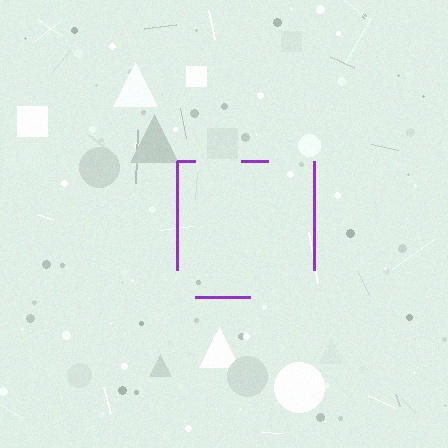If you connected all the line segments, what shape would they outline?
They would outline a square.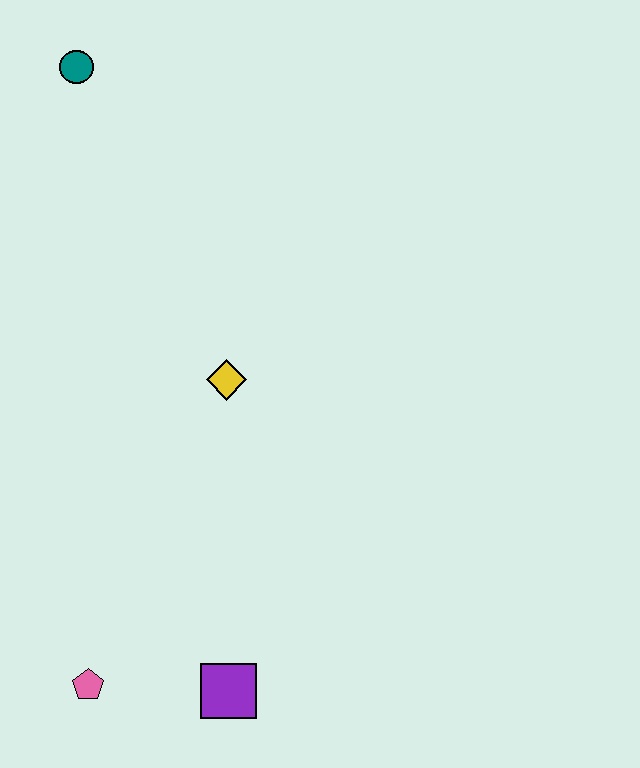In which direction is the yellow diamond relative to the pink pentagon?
The yellow diamond is above the pink pentagon.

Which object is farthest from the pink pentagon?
The teal circle is farthest from the pink pentagon.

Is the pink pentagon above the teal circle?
No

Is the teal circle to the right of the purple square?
No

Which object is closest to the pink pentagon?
The purple square is closest to the pink pentagon.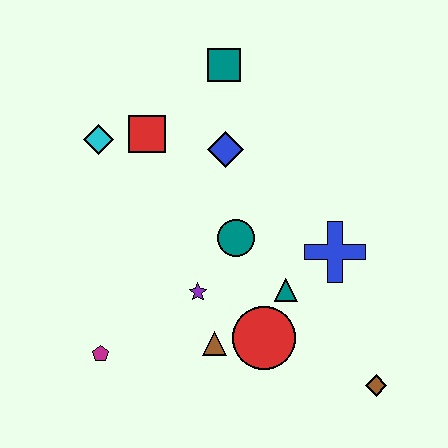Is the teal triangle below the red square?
Yes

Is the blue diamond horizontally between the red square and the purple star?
No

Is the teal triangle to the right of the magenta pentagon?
Yes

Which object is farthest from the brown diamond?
The cyan diamond is farthest from the brown diamond.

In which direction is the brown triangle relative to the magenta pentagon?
The brown triangle is to the right of the magenta pentagon.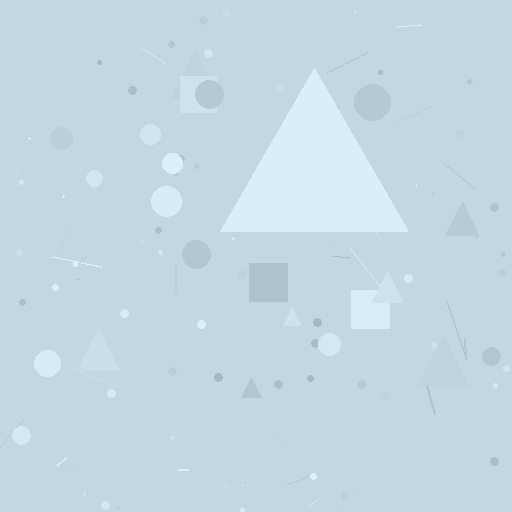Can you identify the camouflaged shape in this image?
The camouflaged shape is a triangle.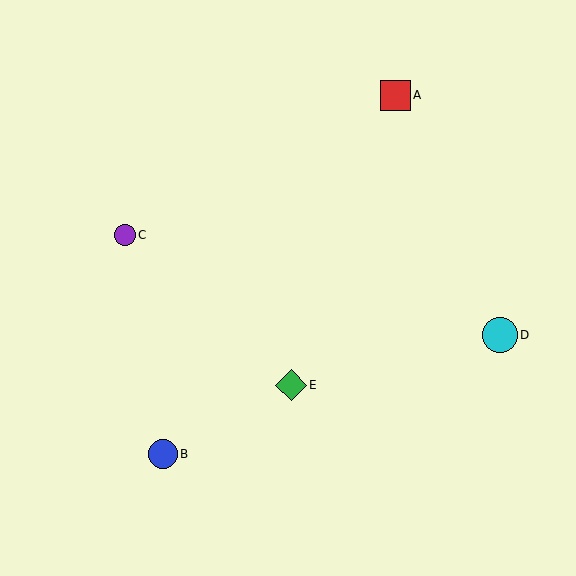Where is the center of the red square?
The center of the red square is at (395, 95).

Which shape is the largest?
The cyan circle (labeled D) is the largest.